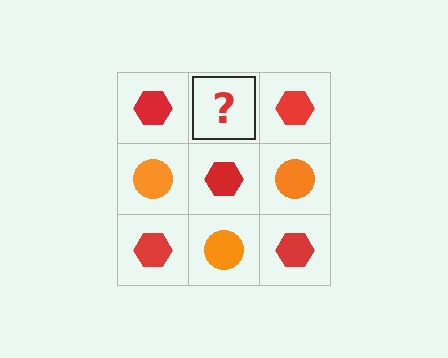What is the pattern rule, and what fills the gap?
The rule is that it alternates red hexagon and orange circle in a checkerboard pattern. The gap should be filled with an orange circle.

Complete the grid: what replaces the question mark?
The question mark should be replaced with an orange circle.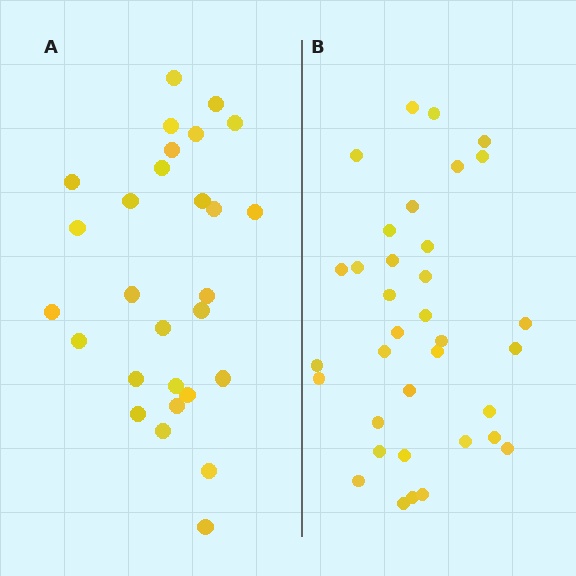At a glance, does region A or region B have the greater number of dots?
Region B (the right region) has more dots.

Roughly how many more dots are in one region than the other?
Region B has roughly 8 or so more dots than region A.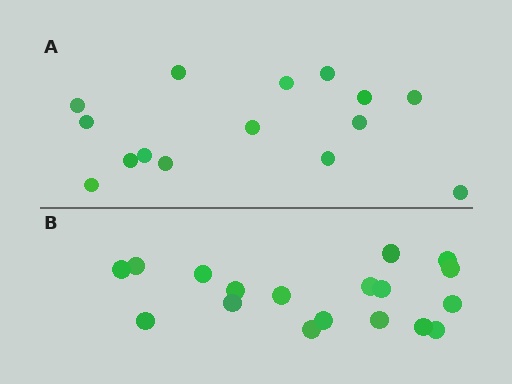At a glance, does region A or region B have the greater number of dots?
Region B (the bottom region) has more dots.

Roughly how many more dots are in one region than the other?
Region B has just a few more — roughly 2 or 3 more dots than region A.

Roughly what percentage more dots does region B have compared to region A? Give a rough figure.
About 20% more.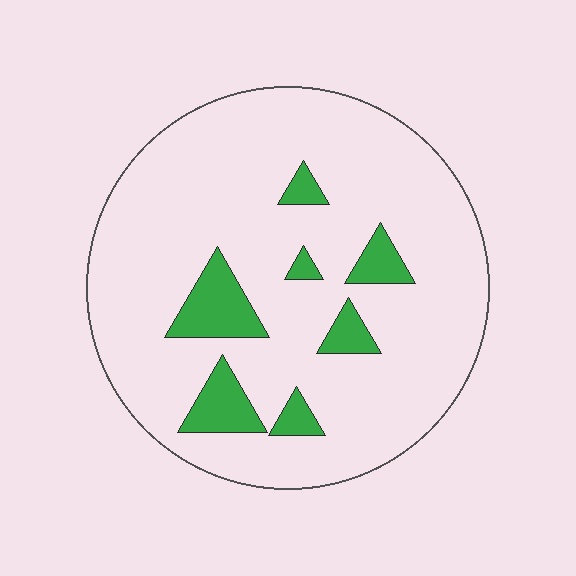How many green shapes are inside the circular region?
7.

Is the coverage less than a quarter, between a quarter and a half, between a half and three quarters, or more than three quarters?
Less than a quarter.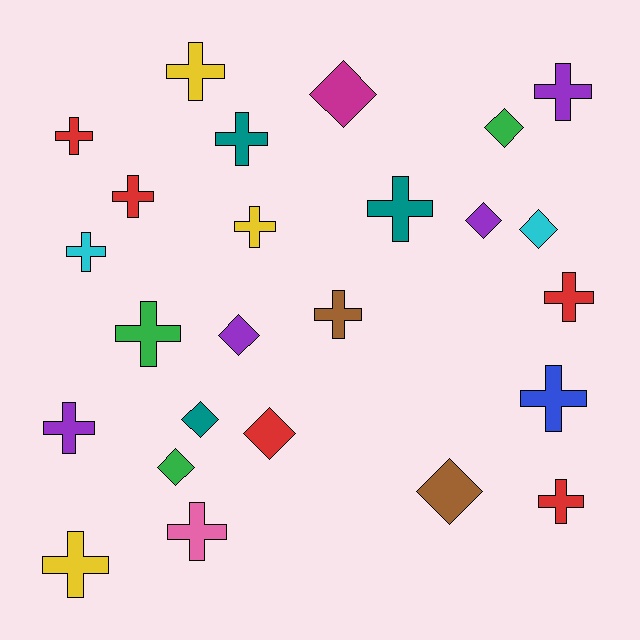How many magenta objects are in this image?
There is 1 magenta object.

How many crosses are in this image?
There are 16 crosses.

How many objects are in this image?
There are 25 objects.